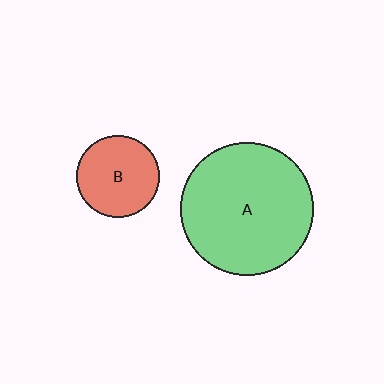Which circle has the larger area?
Circle A (green).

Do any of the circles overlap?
No, none of the circles overlap.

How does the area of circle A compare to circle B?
Approximately 2.6 times.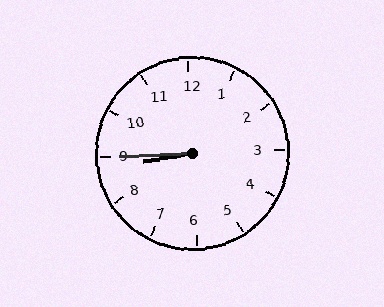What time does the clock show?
8:45.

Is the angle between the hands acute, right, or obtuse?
It is acute.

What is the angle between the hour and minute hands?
Approximately 8 degrees.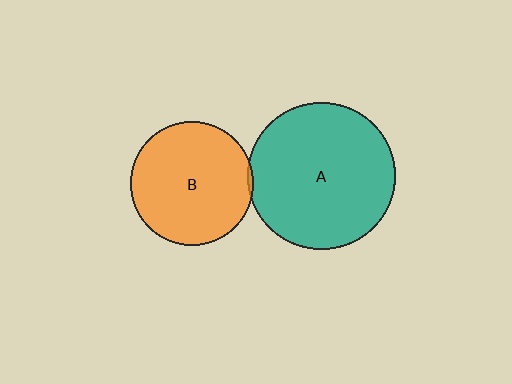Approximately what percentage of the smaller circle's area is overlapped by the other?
Approximately 5%.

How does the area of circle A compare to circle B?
Approximately 1.4 times.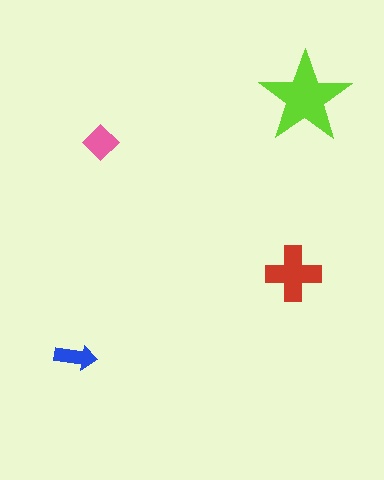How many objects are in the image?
There are 4 objects in the image.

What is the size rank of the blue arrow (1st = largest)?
4th.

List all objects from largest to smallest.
The lime star, the red cross, the pink diamond, the blue arrow.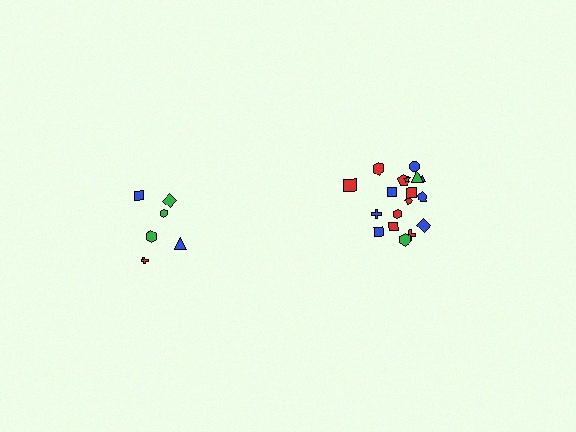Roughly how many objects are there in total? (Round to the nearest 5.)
Roughly 25 objects in total.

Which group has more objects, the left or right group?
The right group.